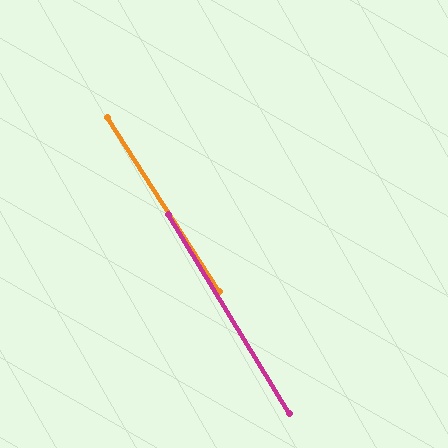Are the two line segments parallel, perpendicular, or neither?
Parallel — their directions differ by only 1.5°.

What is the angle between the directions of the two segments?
Approximately 2 degrees.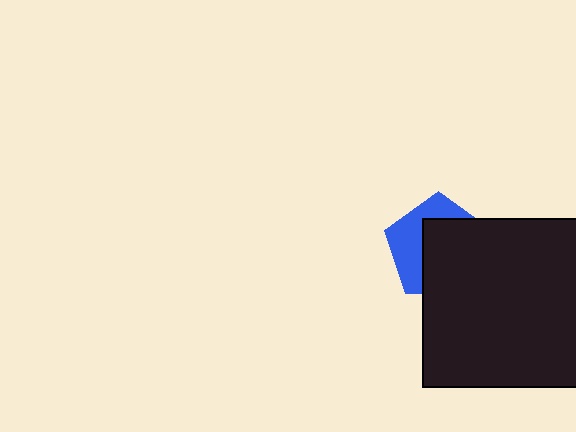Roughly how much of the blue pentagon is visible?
A small part of it is visible (roughly 39%).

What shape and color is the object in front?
The object in front is a black rectangle.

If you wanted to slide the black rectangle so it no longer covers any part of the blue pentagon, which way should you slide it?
Slide it toward the lower-right — that is the most direct way to separate the two shapes.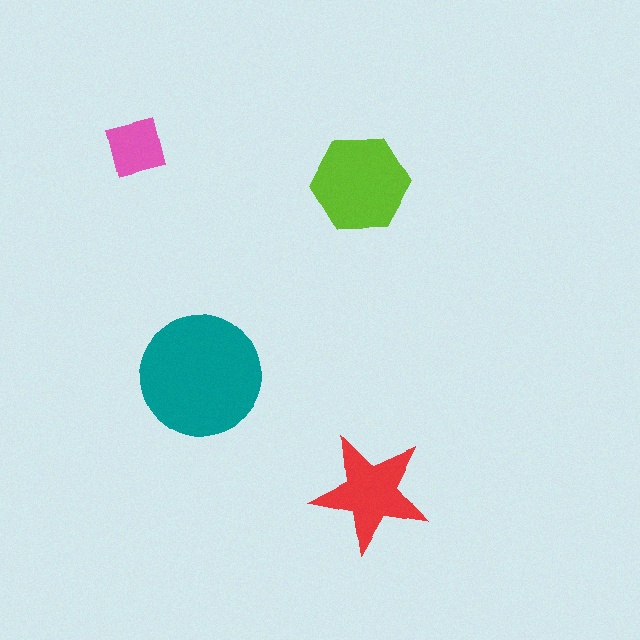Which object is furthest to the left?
The pink square is leftmost.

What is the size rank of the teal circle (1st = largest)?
1st.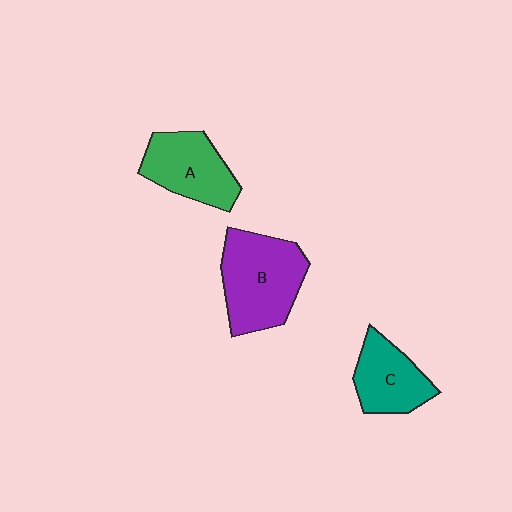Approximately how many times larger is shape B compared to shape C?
Approximately 1.5 times.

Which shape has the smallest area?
Shape C (teal).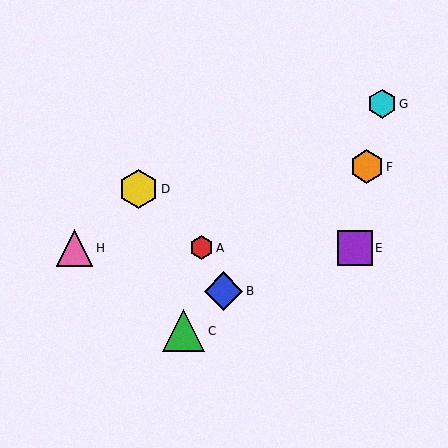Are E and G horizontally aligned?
No, E is at y≈248 and G is at y≈104.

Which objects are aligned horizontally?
Objects A, E, H are aligned horizontally.